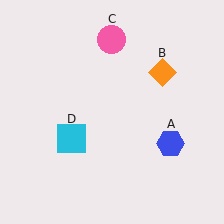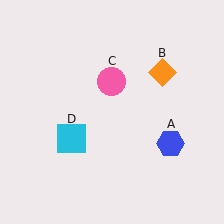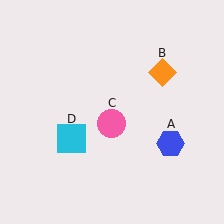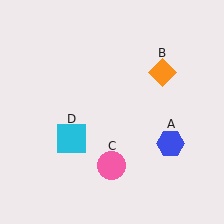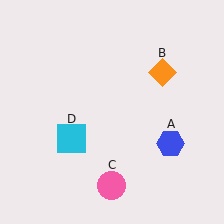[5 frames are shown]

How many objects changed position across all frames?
1 object changed position: pink circle (object C).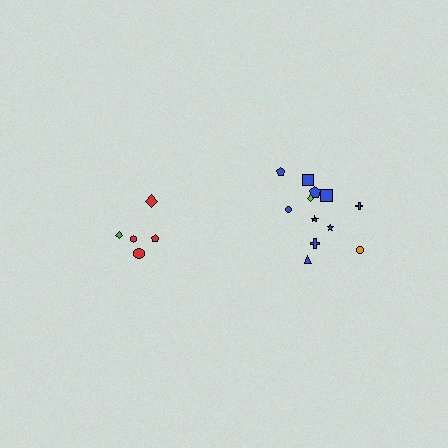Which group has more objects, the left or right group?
The right group.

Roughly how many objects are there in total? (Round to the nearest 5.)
Roughly 15 objects in total.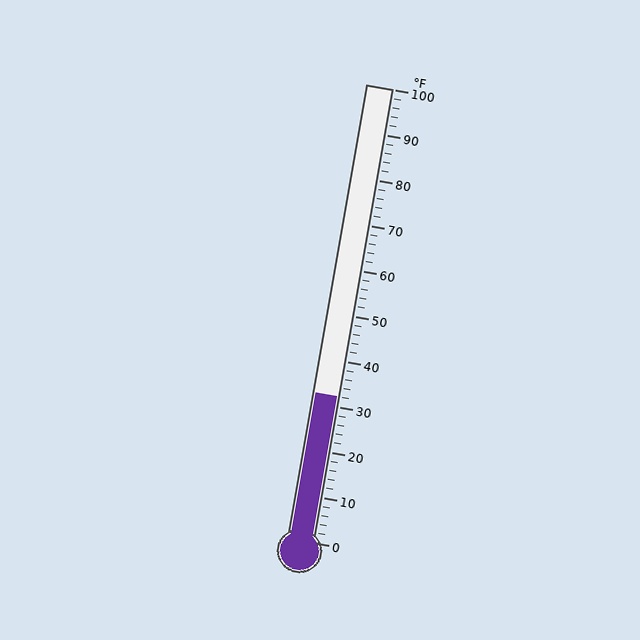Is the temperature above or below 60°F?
The temperature is below 60°F.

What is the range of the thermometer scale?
The thermometer scale ranges from 0°F to 100°F.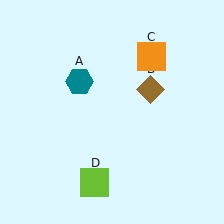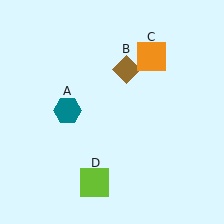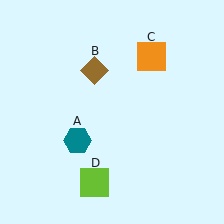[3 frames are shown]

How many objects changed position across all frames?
2 objects changed position: teal hexagon (object A), brown diamond (object B).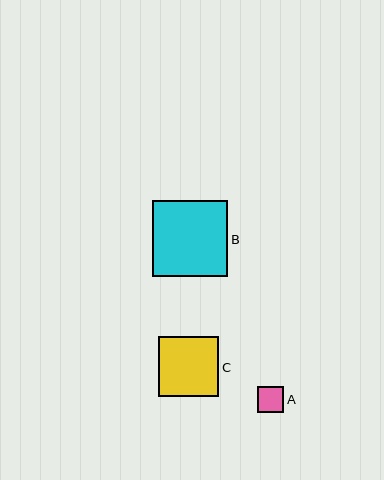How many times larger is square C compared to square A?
Square C is approximately 2.3 times the size of square A.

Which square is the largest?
Square B is the largest with a size of approximately 76 pixels.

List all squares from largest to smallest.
From largest to smallest: B, C, A.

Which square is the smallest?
Square A is the smallest with a size of approximately 26 pixels.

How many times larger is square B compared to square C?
Square B is approximately 1.3 times the size of square C.